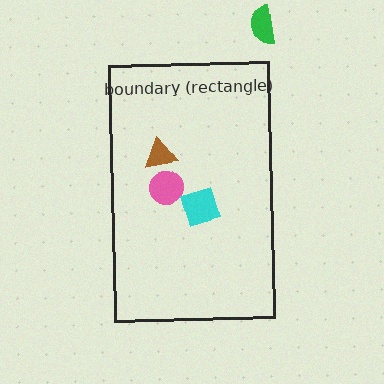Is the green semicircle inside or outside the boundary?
Outside.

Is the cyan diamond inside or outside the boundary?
Inside.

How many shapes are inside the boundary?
3 inside, 1 outside.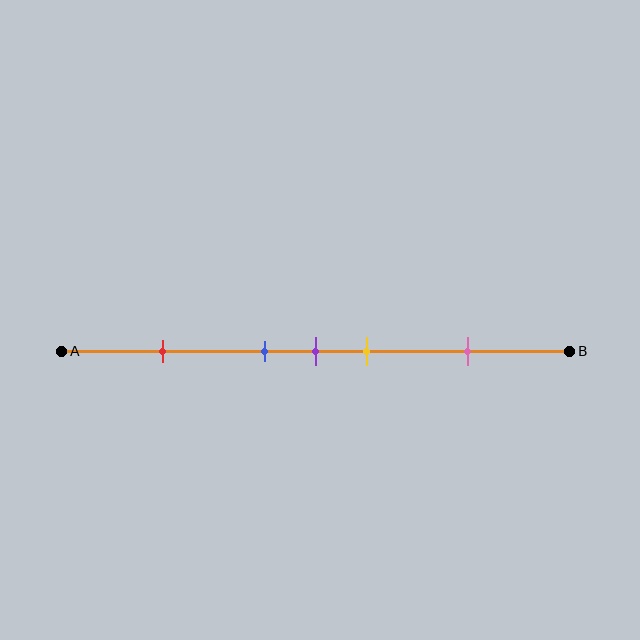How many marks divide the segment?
There are 5 marks dividing the segment.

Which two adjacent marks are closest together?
The blue and purple marks are the closest adjacent pair.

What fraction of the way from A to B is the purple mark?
The purple mark is approximately 50% (0.5) of the way from A to B.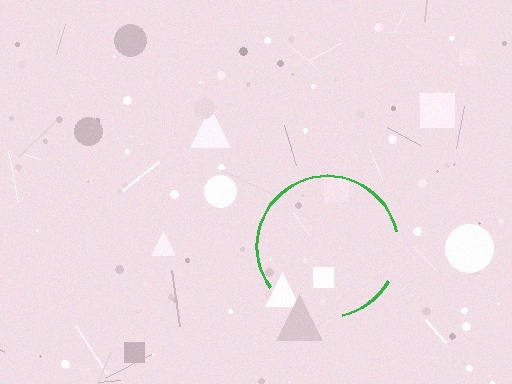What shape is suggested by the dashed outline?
The dashed outline suggests a circle.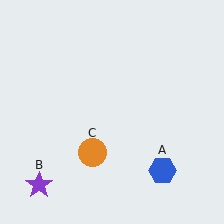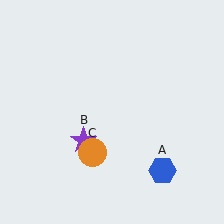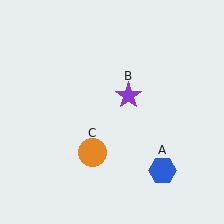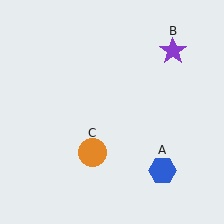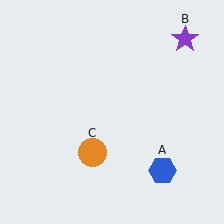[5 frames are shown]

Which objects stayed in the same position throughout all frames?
Blue hexagon (object A) and orange circle (object C) remained stationary.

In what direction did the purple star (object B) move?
The purple star (object B) moved up and to the right.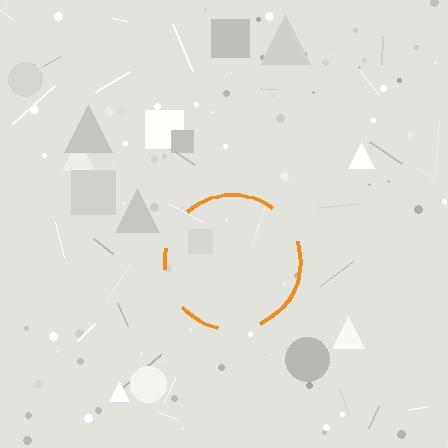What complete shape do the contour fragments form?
The contour fragments form a circle.